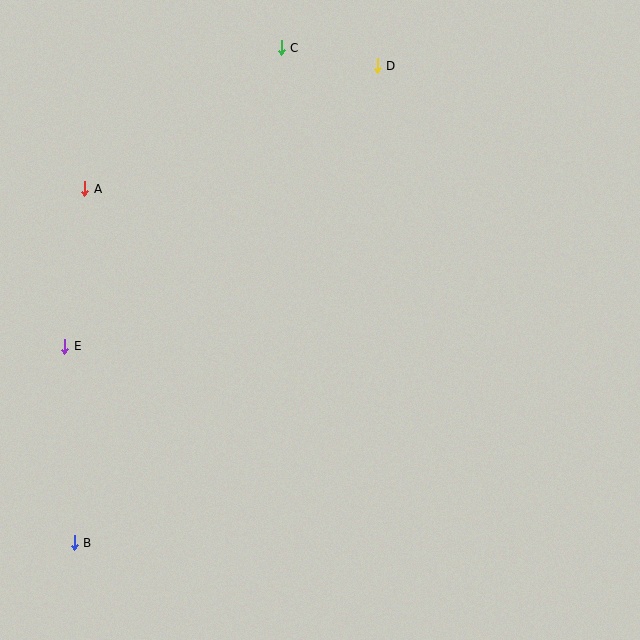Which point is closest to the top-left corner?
Point A is closest to the top-left corner.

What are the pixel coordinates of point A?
Point A is at (85, 189).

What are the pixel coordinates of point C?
Point C is at (281, 48).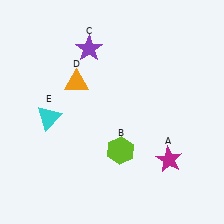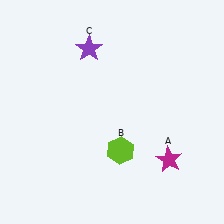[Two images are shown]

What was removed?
The cyan triangle (E), the orange triangle (D) were removed in Image 2.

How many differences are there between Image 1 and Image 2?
There are 2 differences between the two images.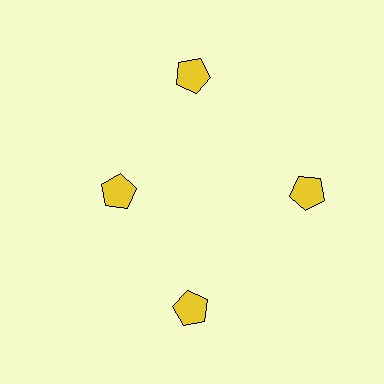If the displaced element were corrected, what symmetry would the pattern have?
It would have 4-fold rotational symmetry — the pattern would map onto itself every 90 degrees.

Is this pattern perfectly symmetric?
No. The 4 yellow pentagons are arranged in a ring, but one element near the 9 o'clock position is pulled inward toward the center, breaking the 4-fold rotational symmetry.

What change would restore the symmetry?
The symmetry would be restored by moving it outward, back onto the ring so that all 4 pentagons sit at equal angles and equal distance from the center.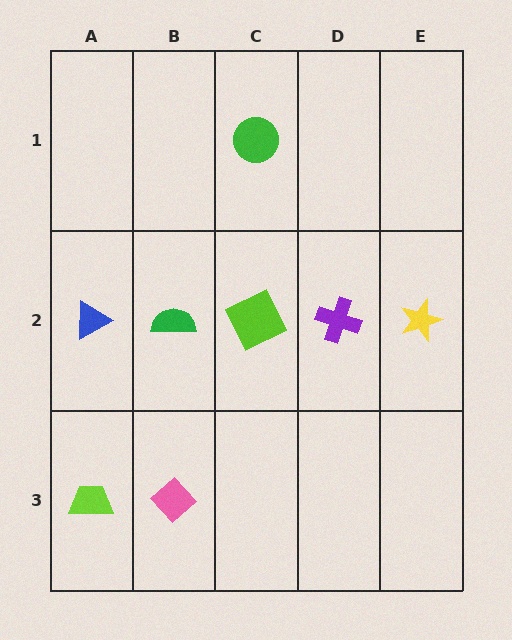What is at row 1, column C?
A green circle.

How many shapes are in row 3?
2 shapes.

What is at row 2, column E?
A yellow star.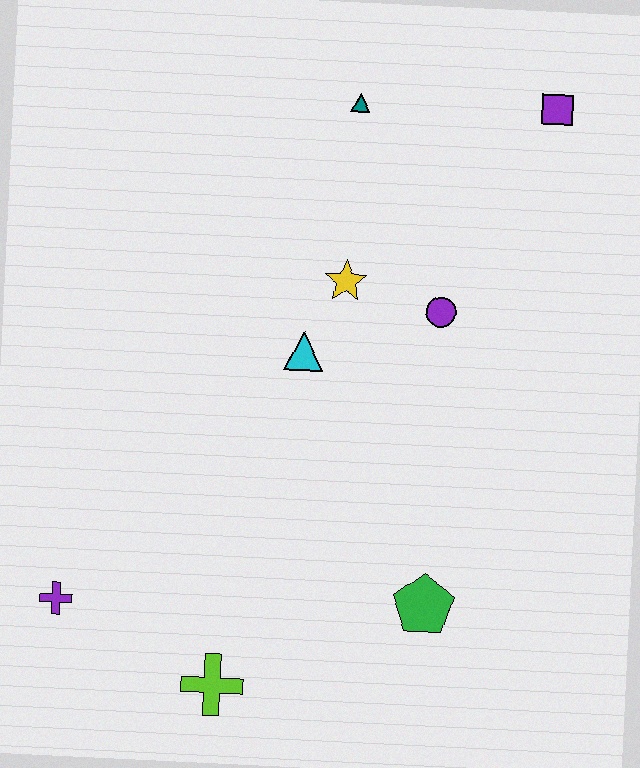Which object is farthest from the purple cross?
The purple square is farthest from the purple cross.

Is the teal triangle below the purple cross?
No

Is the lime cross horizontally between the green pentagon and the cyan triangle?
No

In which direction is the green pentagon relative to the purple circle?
The green pentagon is below the purple circle.